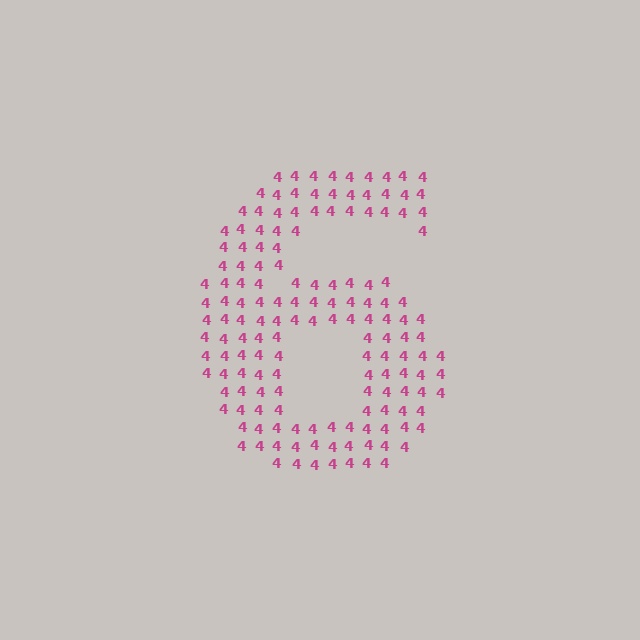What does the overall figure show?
The overall figure shows the digit 6.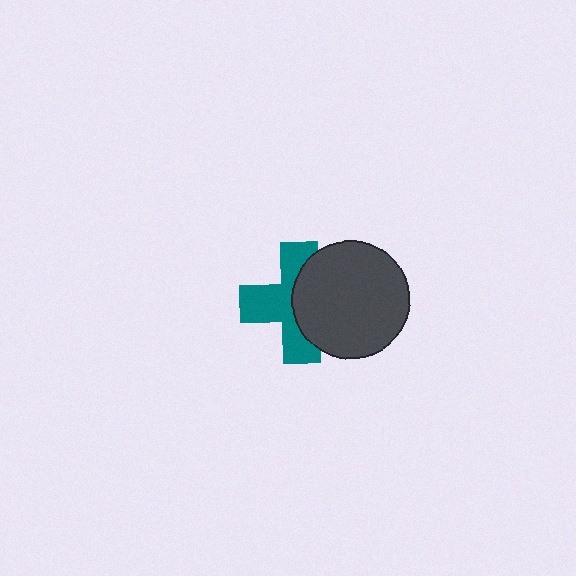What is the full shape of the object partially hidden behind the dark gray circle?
The partially hidden object is a teal cross.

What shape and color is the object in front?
The object in front is a dark gray circle.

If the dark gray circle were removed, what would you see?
You would see the complete teal cross.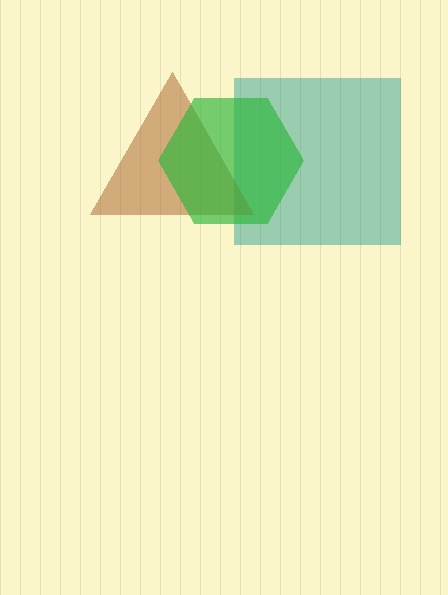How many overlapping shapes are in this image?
There are 3 overlapping shapes in the image.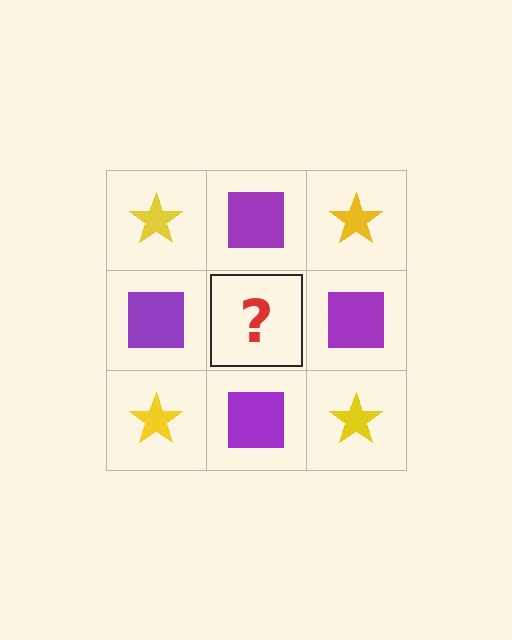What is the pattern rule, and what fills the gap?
The rule is that it alternates yellow star and purple square in a checkerboard pattern. The gap should be filled with a yellow star.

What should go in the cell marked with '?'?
The missing cell should contain a yellow star.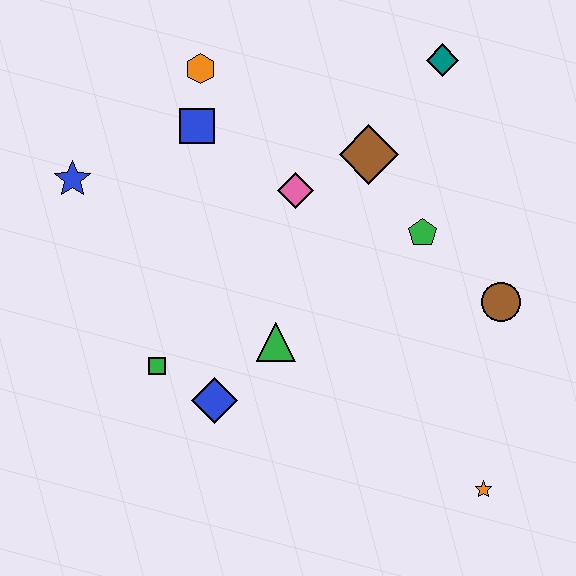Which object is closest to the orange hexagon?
The blue square is closest to the orange hexagon.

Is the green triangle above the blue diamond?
Yes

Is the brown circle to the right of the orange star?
Yes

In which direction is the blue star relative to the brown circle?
The blue star is to the left of the brown circle.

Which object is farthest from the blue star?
The orange star is farthest from the blue star.